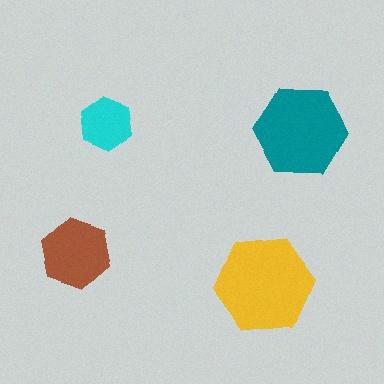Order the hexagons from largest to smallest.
the yellow one, the teal one, the brown one, the cyan one.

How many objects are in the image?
There are 4 objects in the image.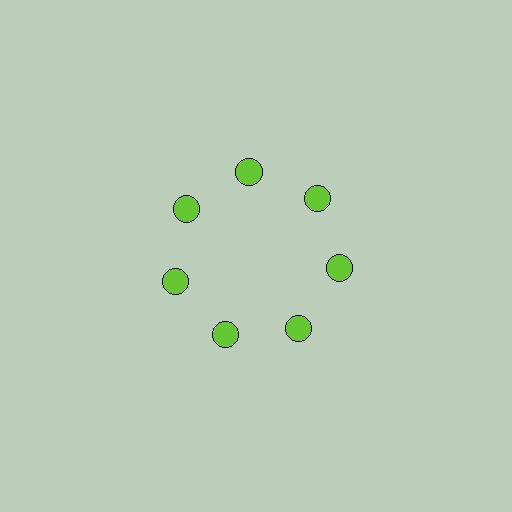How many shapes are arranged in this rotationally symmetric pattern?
There are 7 shapes, arranged in 7 groups of 1.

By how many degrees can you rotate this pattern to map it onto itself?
The pattern maps onto itself every 51 degrees of rotation.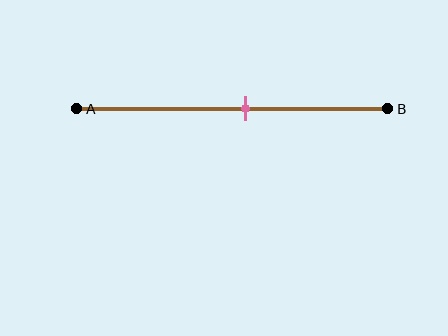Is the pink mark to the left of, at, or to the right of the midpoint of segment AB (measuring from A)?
The pink mark is to the right of the midpoint of segment AB.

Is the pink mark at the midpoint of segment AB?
No, the mark is at about 55% from A, not at the 50% midpoint.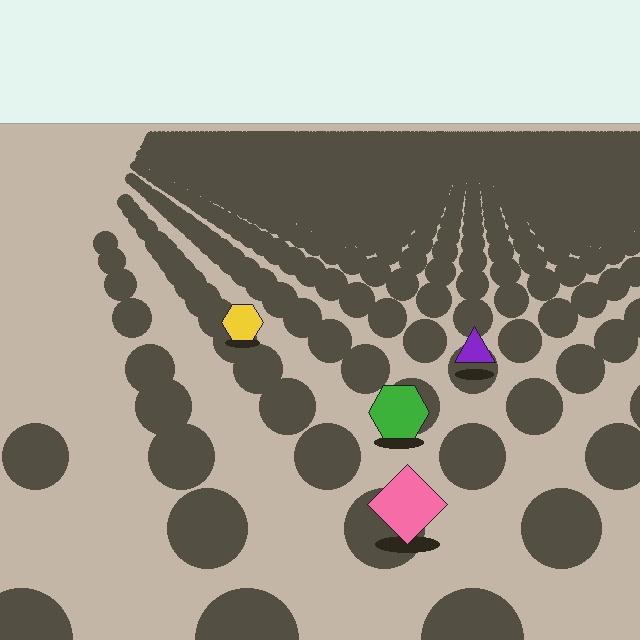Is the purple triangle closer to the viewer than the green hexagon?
No. The green hexagon is closer — you can tell from the texture gradient: the ground texture is coarser near it.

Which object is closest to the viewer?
The pink diamond is closest. The texture marks near it are larger and more spread out.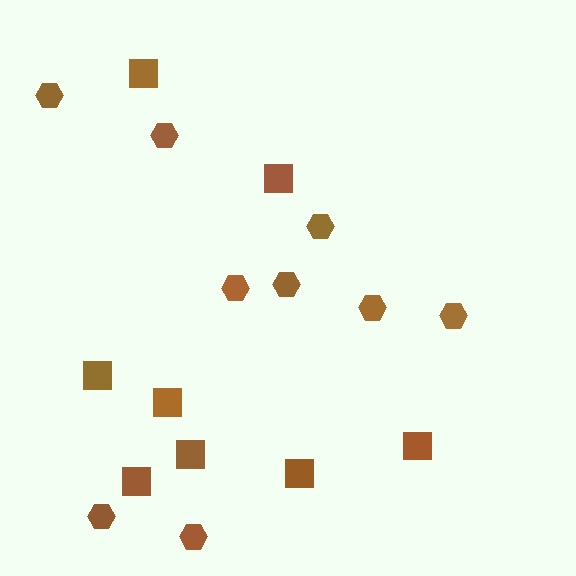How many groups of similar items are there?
There are 2 groups: one group of squares (8) and one group of hexagons (9).